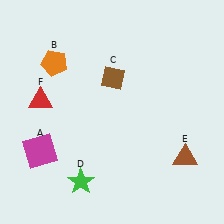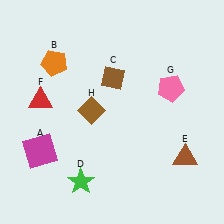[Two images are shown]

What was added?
A pink pentagon (G), a brown diamond (H) were added in Image 2.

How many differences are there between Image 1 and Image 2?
There are 2 differences between the two images.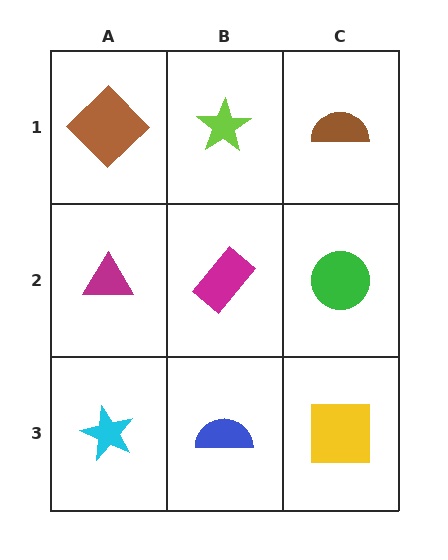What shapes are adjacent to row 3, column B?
A magenta rectangle (row 2, column B), a cyan star (row 3, column A), a yellow square (row 3, column C).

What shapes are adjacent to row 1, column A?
A magenta triangle (row 2, column A), a lime star (row 1, column B).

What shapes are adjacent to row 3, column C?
A green circle (row 2, column C), a blue semicircle (row 3, column B).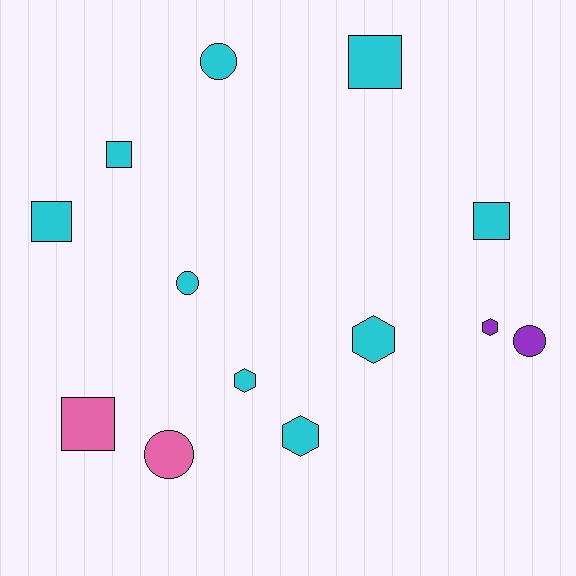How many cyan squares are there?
There are 4 cyan squares.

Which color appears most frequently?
Cyan, with 9 objects.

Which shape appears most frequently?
Square, with 5 objects.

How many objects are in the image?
There are 13 objects.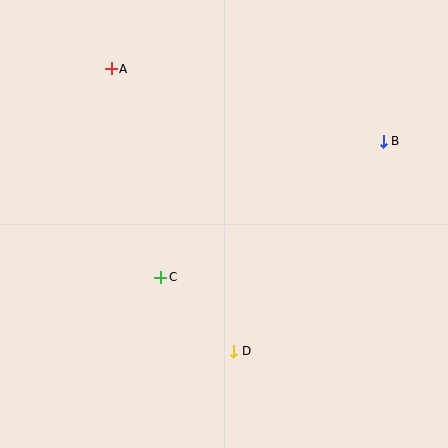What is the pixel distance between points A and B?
The distance between A and B is 282 pixels.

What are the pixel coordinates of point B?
Point B is at (383, 141).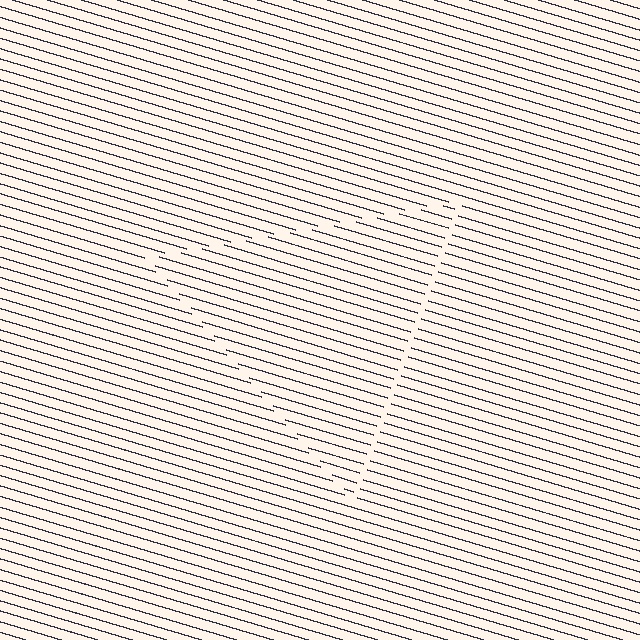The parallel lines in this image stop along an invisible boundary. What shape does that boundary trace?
An illusory triangle. The interior of the shape contains the same grating, shifted by half a period — the contour is defined by the phase discontinuity where line-ends from the inner and outer gratings abut.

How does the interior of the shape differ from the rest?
The interior of the shape contains the same grating, shifted by half a period — the contour is defined by the phase discontinuity where line-ends from the inner and outer gratings abut.